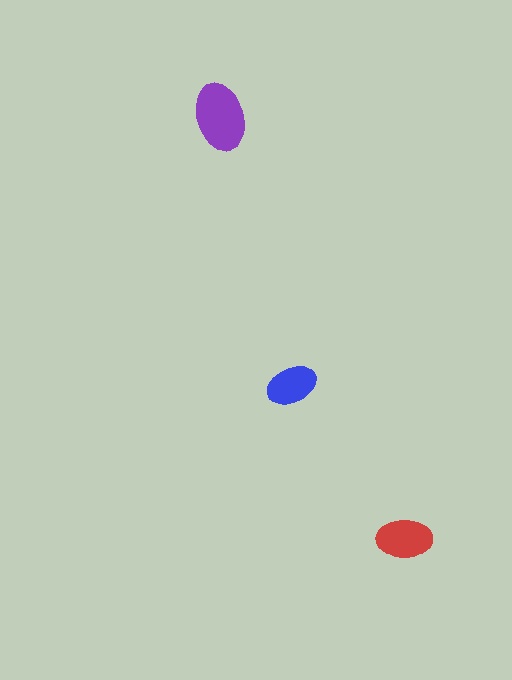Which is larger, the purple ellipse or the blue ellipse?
The purple one.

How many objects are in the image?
There are 3 objects in the image.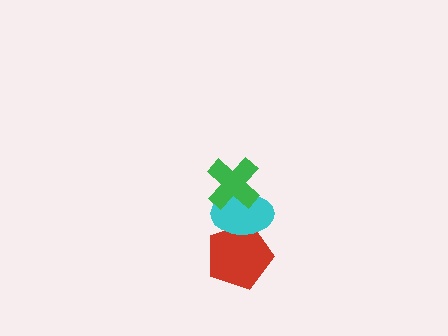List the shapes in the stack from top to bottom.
From top to bottom: the green cross, the cyan ellipse, the red pentagon.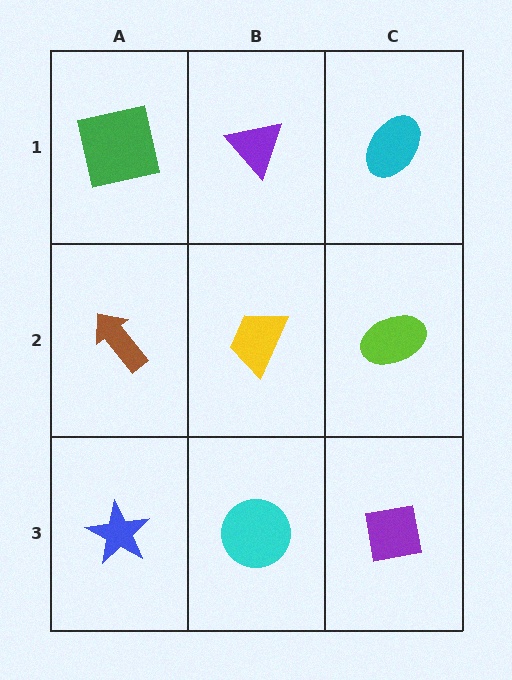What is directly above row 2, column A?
A green square.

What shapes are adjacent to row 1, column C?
A lime ellipse (row 2, column C), a purple triangle (row 1, column B).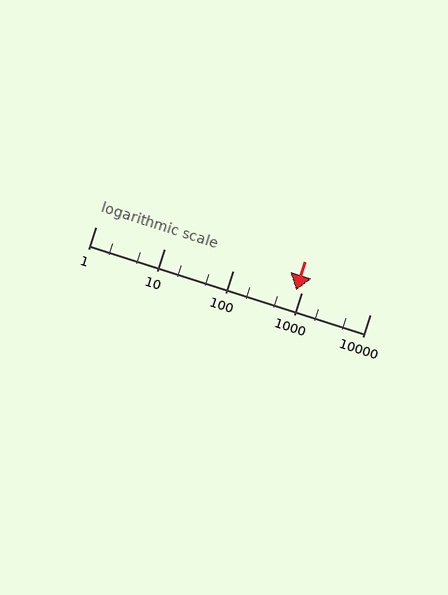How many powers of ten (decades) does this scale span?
The scale spans 4 decades, from 1 to 10000.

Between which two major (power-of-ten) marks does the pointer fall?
The pointer is between 100 and 1000.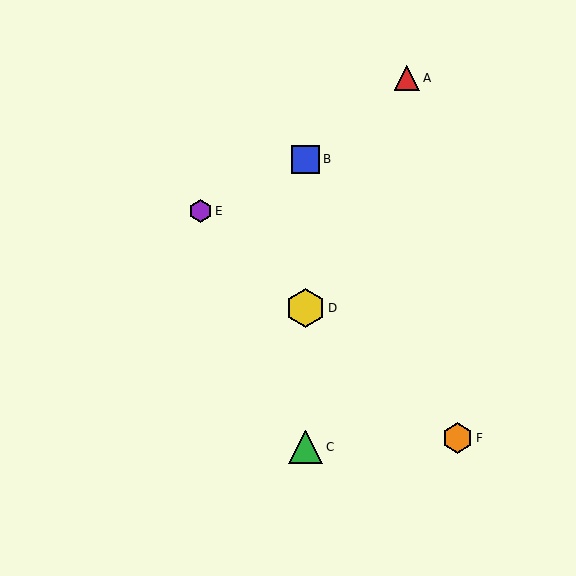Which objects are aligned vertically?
Objects B, C, D are aligned vertically.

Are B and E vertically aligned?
No, B is at x≈306 and E is at x≈201.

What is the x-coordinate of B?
Object B is at x≈306.